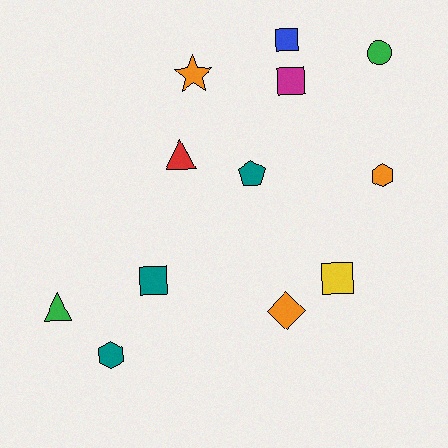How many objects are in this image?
There are 12 objects.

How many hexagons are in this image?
There are 2 hexagons.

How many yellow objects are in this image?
There is 1 yellow object.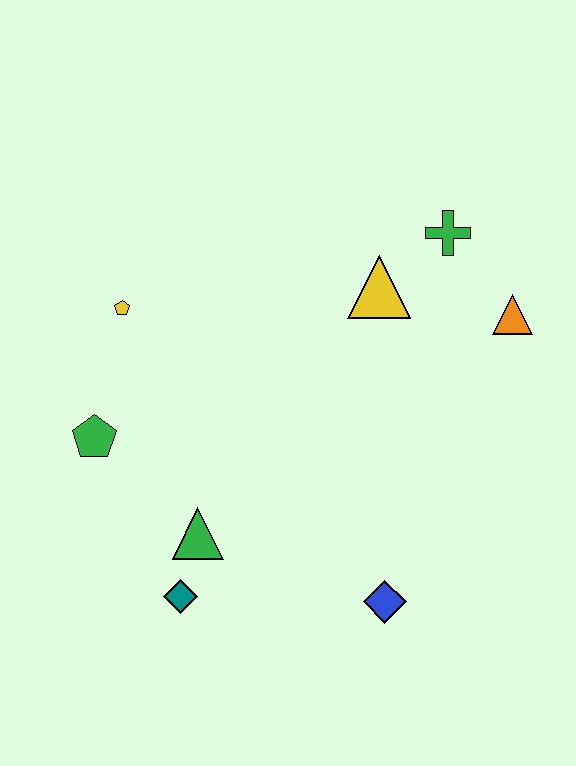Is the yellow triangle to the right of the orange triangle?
No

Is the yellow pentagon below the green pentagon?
No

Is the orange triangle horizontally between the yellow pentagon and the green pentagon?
No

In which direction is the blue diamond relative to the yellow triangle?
The blue diamond is below the yellow triangle.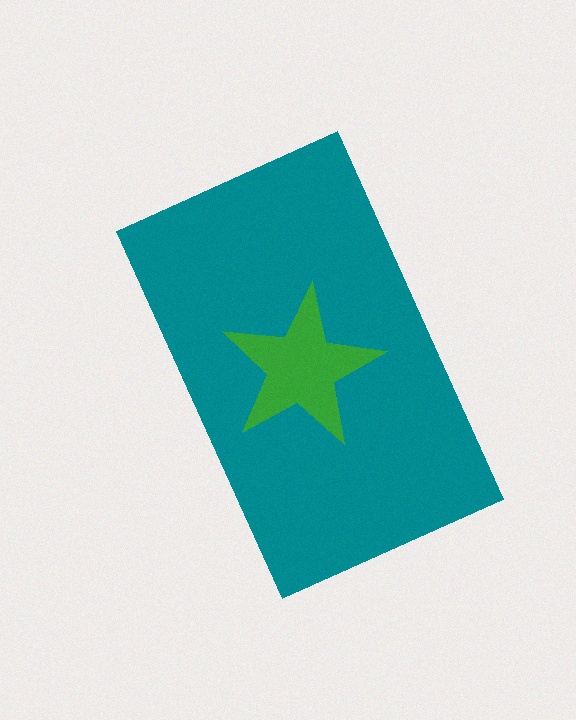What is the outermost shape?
The teal rectangle.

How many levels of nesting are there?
2.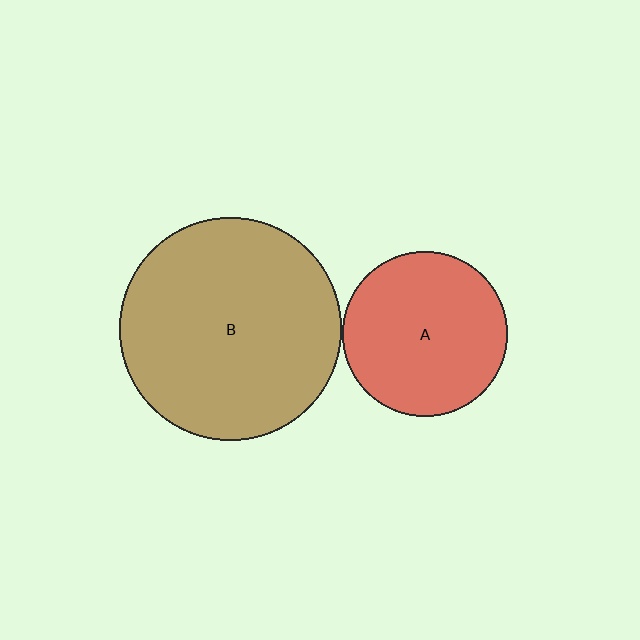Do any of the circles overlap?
No, none of the circles overlap.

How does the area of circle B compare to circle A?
Approximately 1.8 times.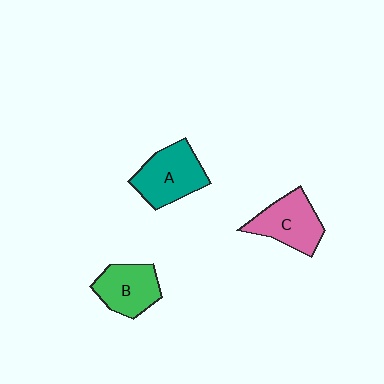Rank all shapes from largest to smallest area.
From largest to smallest: A (teal), C (pink), B (green).